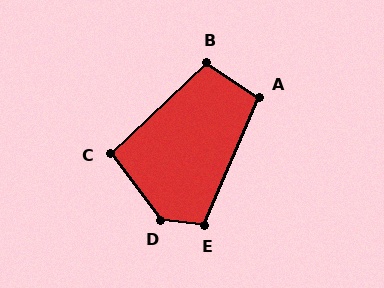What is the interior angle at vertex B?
Approximately 104 degrees (obtuse).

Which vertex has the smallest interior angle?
C, at approximately 96 degrees.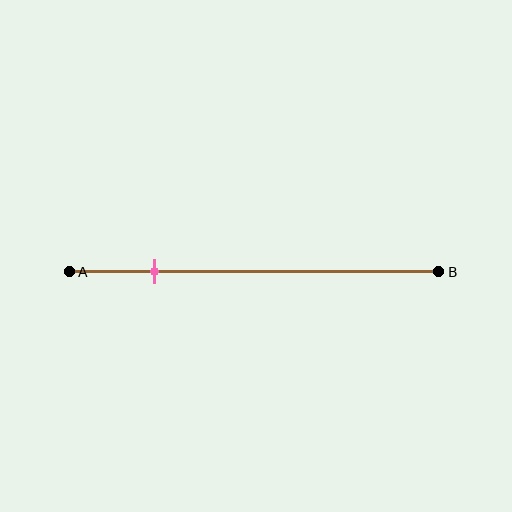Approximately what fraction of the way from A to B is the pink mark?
The pink mark is approximately 25% of the way from A to B.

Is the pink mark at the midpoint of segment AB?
No, the mark is at about 25% from A, not at the 50% midpoint.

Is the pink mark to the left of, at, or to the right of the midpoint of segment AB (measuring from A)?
The pink mark is to the left of the midpoint of segment AB.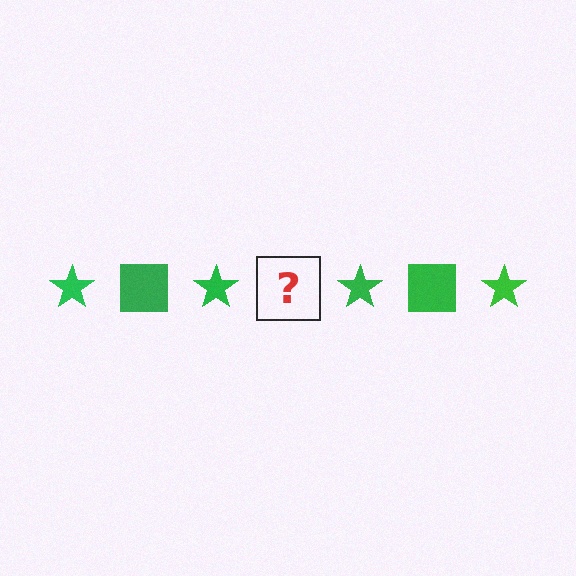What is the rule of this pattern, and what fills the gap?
The rule is that the pattern cycles through star, square shapes in green. The gap should be filled with a green square.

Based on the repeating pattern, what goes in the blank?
The blank should be a green square.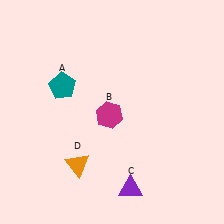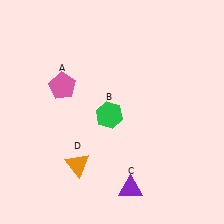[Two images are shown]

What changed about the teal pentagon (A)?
In Image 1, A is teal. In Image 2, it changed to pink.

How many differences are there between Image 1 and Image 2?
There are 2 differences between the two images.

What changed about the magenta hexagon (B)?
In Image 1, B is magenta. In Image 2, it changed to green.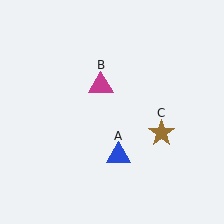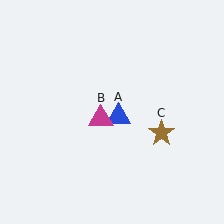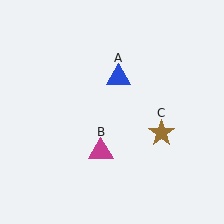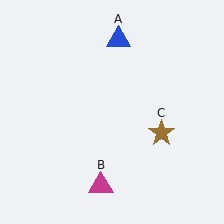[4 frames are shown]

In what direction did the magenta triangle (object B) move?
The magenta triangle (object B) moved down.